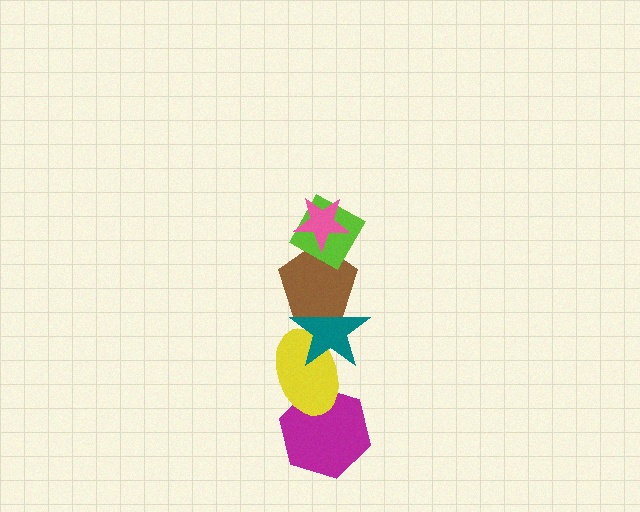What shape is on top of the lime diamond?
The pink star is on top of the lime diamond.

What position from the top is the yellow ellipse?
The yellow ellipse is 5th from the top.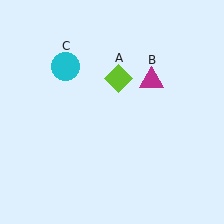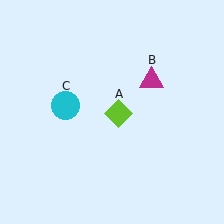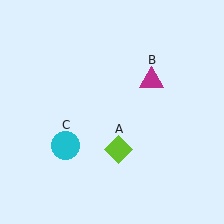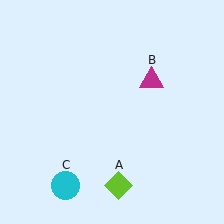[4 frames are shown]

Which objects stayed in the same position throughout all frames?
Magenta triangle (object B) remained stationary.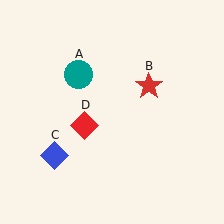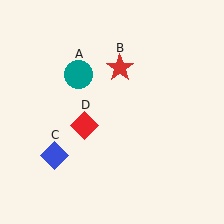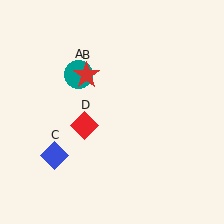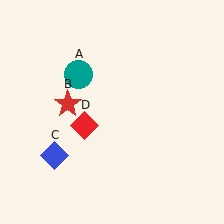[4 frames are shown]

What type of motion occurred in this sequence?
The red star (object B) rotated counterclockwise around the center of the scene.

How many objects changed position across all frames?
1 object changed position: red star (object B).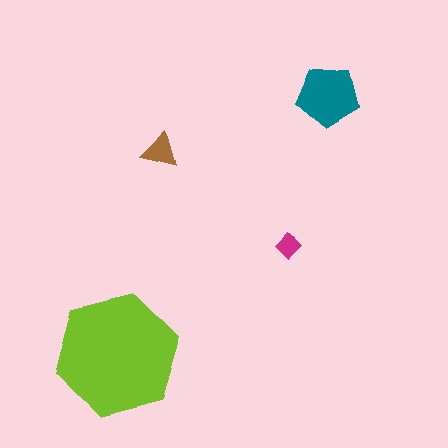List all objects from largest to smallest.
The lime hexagon, the teal pentagon, the brown triangle, the magenta diamond.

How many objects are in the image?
There are 4 objects in the image.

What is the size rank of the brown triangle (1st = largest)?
3rd.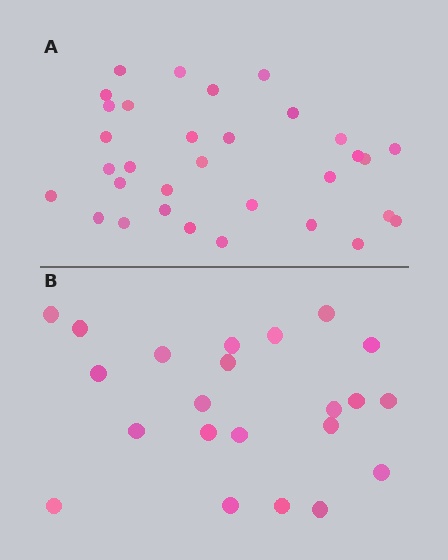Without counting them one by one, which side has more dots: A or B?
Region A (the top region) has more dots.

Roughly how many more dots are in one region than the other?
Region A has roughly 10 or so more dots than region B.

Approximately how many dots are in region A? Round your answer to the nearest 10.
About 30 dots. (The exact count is 32, which rounds to 30.)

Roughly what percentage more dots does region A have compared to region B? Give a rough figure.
About 45% more.